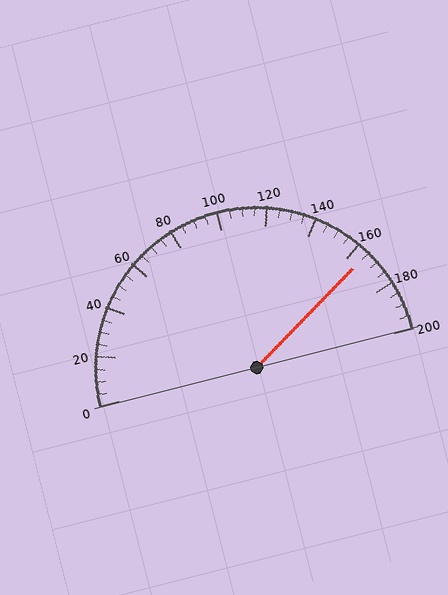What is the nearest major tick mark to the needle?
The nearest major tick mark is 160.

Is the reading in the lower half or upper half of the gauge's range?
The reading is in the upper half of the range (0 to 200).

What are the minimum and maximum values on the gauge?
The gauge ranges from 0 to 200.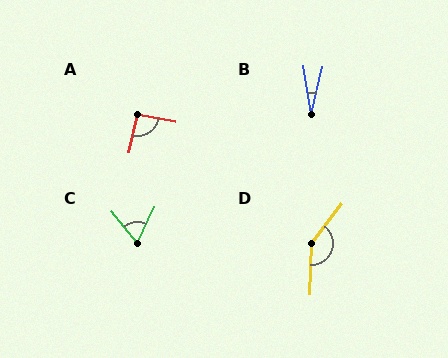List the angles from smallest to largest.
B (22°), C (62°), A (92°), D (145°).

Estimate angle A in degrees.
Approximately 92 degrees.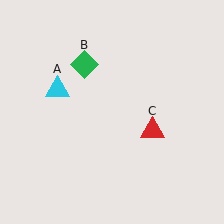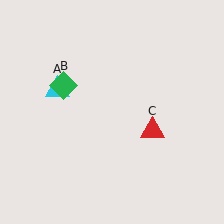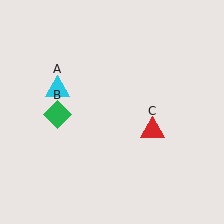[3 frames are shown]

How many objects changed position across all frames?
1 object changed position: green diamond (object B).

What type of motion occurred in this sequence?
The green diamond (object B) rotated counterclockwise around the center of the scene.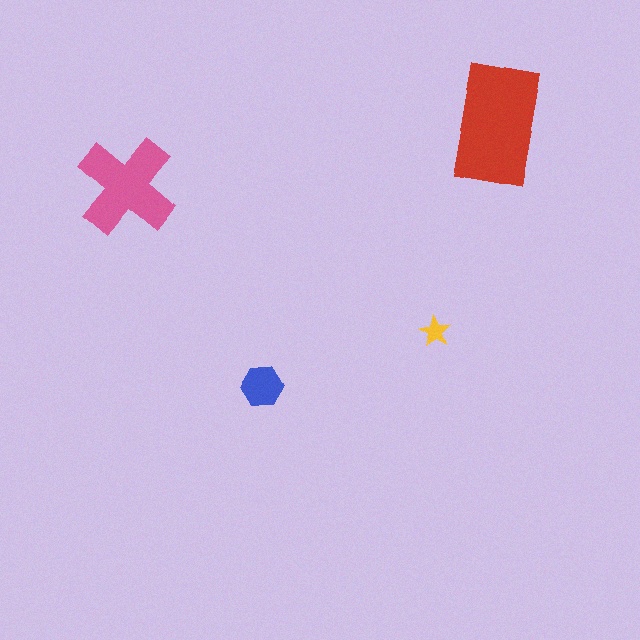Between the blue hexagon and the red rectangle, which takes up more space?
The red rectangle.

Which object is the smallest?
The yellow star.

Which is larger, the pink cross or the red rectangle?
The red rectangle.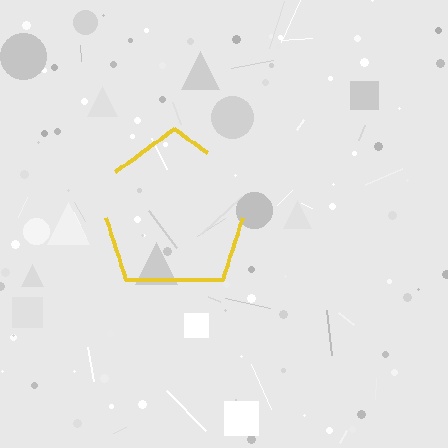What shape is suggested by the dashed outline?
The dashed outline suggests a pentagon.